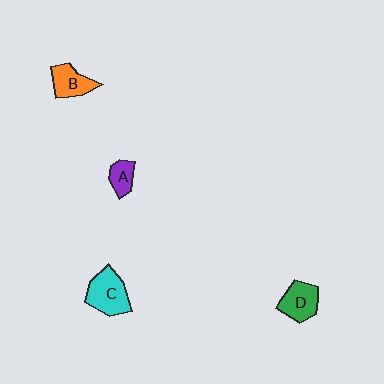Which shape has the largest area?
Shape C (cyan).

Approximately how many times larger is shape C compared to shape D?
Approximately 1.2 times.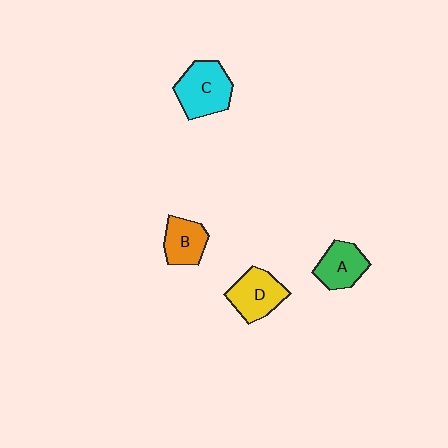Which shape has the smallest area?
Shape B (orange).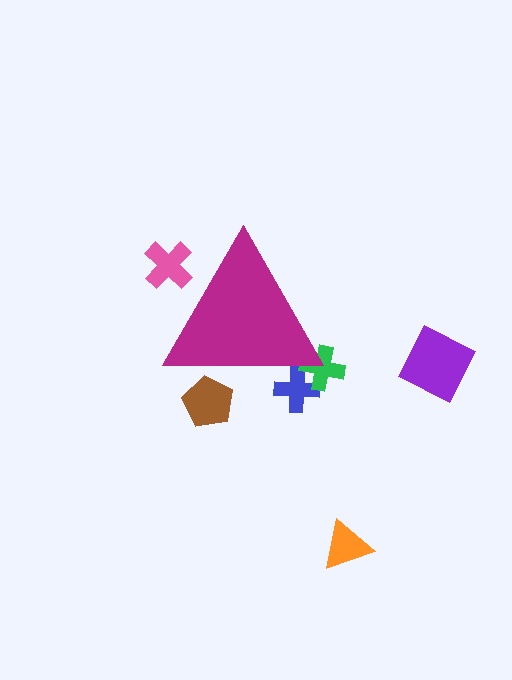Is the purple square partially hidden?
No, the purple square is fully visible.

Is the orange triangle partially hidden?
No, the orange triangle is fully visible.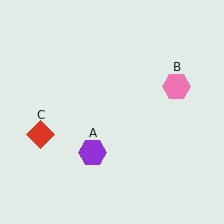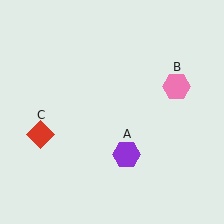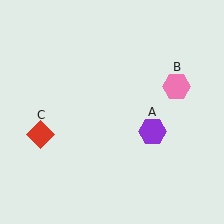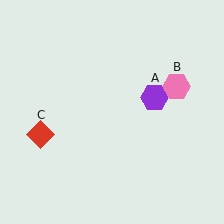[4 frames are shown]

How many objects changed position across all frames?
1 object changed position: purple hexagon (object A).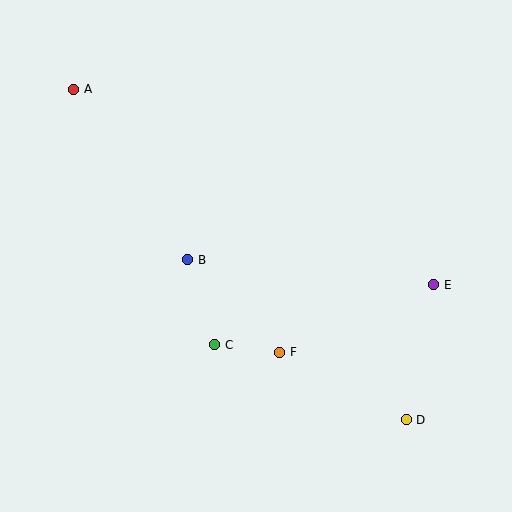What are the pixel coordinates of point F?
Point F is at (280, 352).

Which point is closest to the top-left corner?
Point A is closest to the top-left corner.